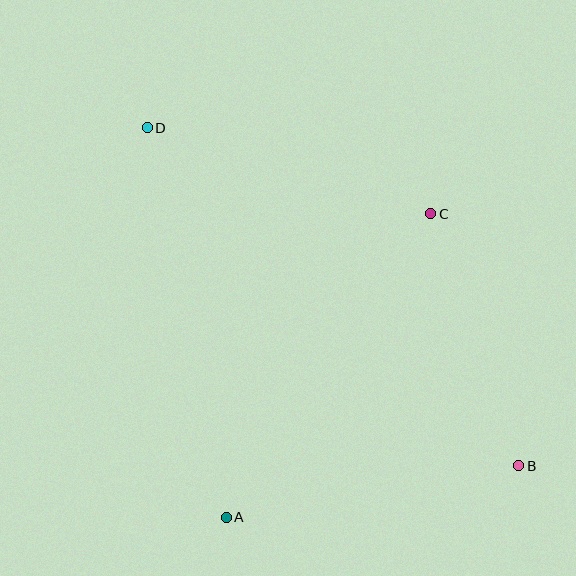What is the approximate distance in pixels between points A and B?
The distance between A and B is approximately 297 pixels.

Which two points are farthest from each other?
Points B and D are farthest from each other.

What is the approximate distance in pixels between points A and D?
The distance between A and D is approximately 397 pixels.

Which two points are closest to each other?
Points B and C are closest to each other.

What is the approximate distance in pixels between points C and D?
The distance between C and D is approximately 296 pixels.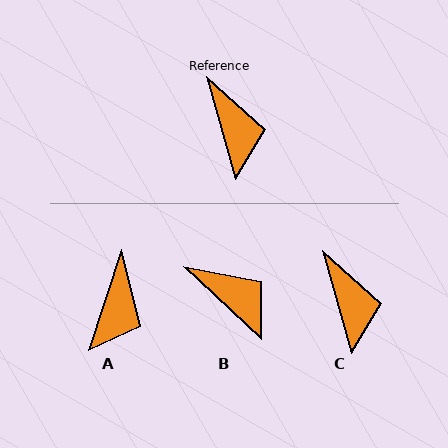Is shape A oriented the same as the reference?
No, it is off by about 34 degrees.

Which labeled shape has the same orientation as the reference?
C.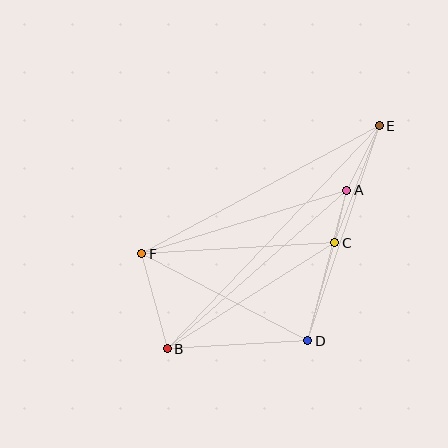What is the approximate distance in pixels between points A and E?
The distance between A and E is approximately 72 pixels.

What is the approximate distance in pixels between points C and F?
The distance between C and F is approximately 193 pixels.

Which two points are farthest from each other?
Points B and E are farthest from each other.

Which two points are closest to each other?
Points A and C are closest to each other.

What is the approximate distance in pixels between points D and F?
The distance between D and F is approximately 188 pixels.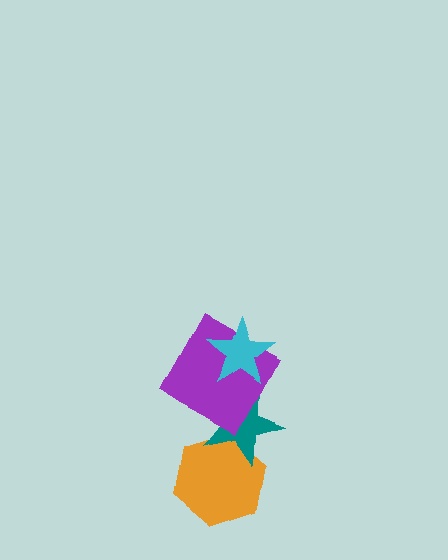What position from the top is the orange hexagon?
The orange hexagon is 4th from the top.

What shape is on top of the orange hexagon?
The teal star is on top of the orange hexagon.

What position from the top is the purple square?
The purple square is 2nd from the top.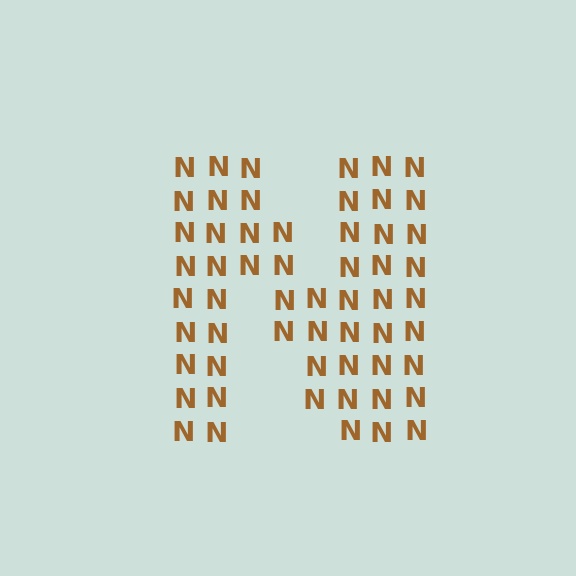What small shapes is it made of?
It is made of small letter N's.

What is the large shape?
The large shape is the letter N.